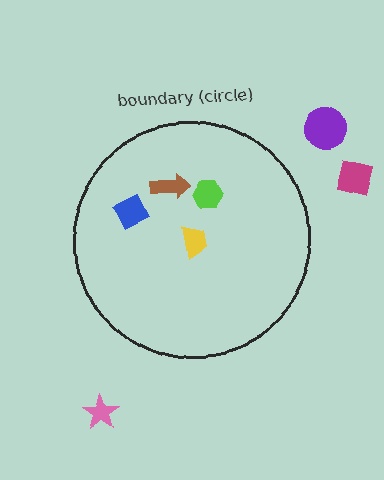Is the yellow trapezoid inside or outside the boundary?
Inside.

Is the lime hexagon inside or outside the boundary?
Inside.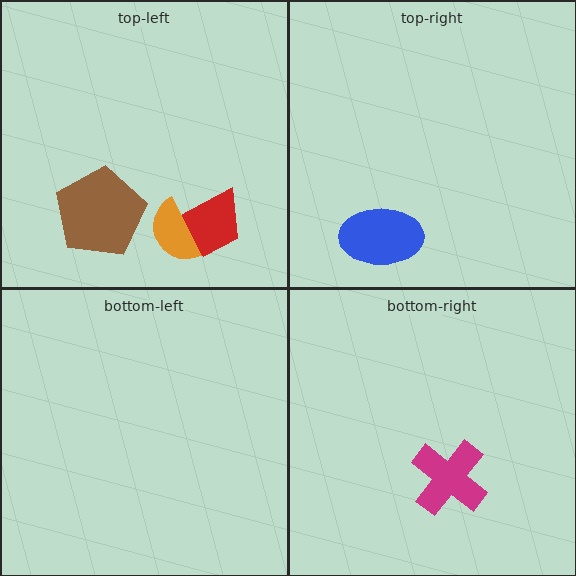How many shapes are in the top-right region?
1.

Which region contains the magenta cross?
The bottom-right region.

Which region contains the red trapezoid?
The top-left region.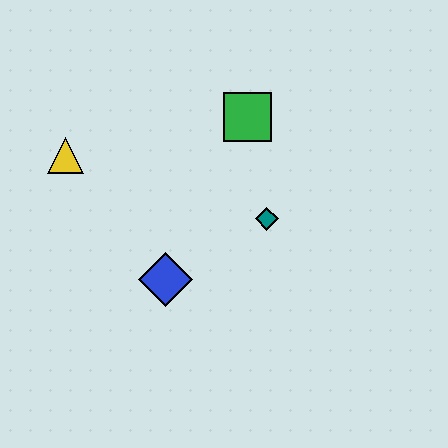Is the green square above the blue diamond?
Yes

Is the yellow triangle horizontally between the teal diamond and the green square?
No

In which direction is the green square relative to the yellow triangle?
The green square is to the right of the yellow triangle.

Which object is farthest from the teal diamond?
The yellow triangle is farthest from the teal diamond.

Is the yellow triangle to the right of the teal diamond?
No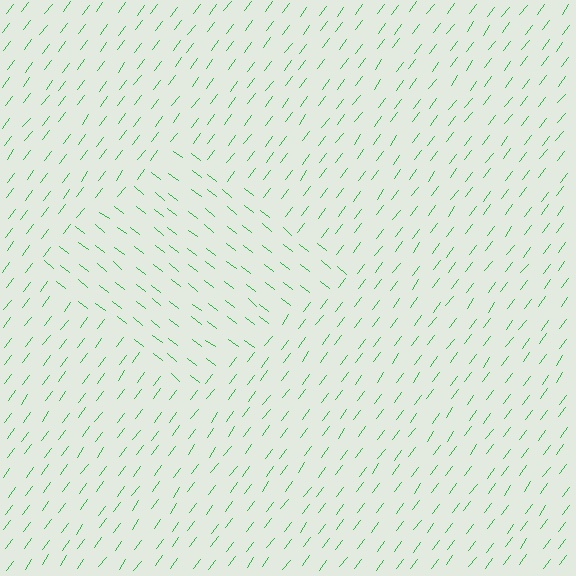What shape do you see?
I see a diamond.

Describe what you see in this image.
The image is filled with small green line segments. A diamond region in the image has lines oriented differently from the surrounding lines, creating a visible texture boundary.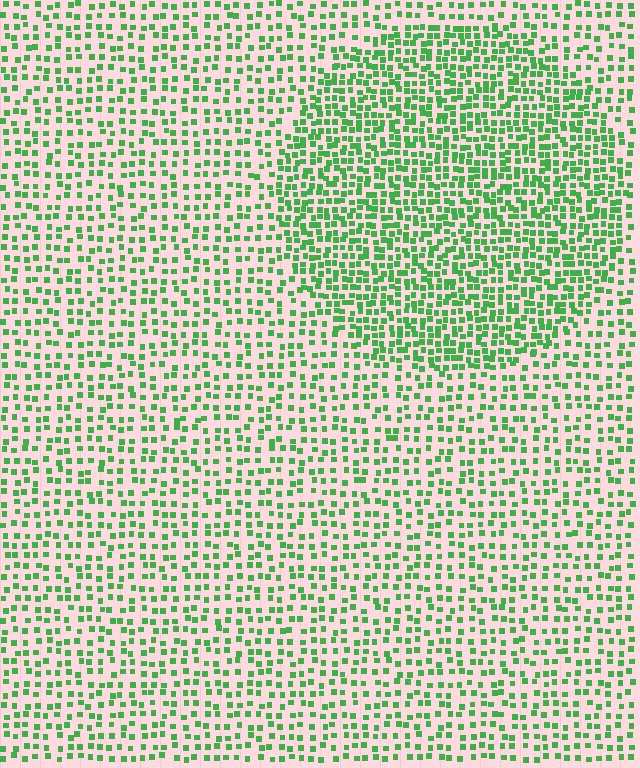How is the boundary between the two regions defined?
The boundary is defined by a change in element density (approximately 1.8x ratio). All elements are the same color, size, and shape.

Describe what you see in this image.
The image contains small green elements arranged at two different densities. A circle-shaped region is visible where the elements are more densely packed than the surrounding area.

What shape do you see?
I see a circle.